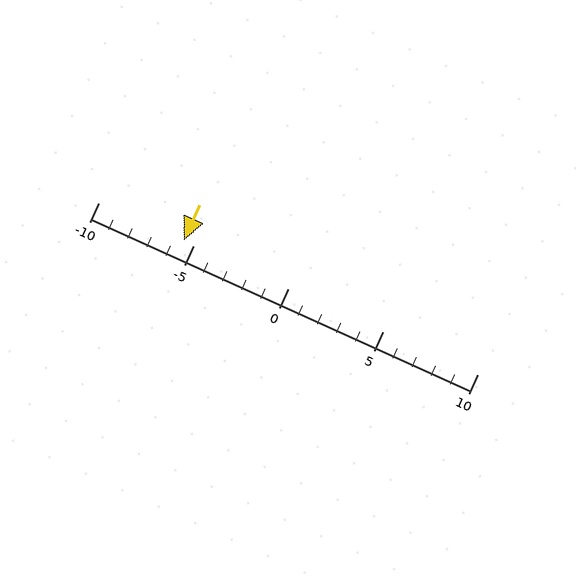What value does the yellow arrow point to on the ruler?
The yellow arrow points to approximately -6.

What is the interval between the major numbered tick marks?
The major tick marks are spaced 5 units apart.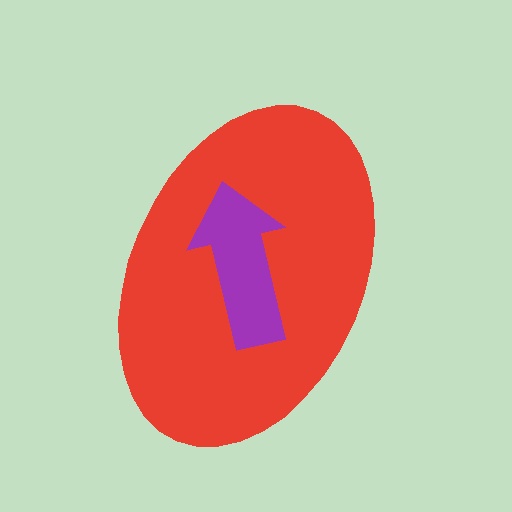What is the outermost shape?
The red ellipse.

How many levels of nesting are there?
2.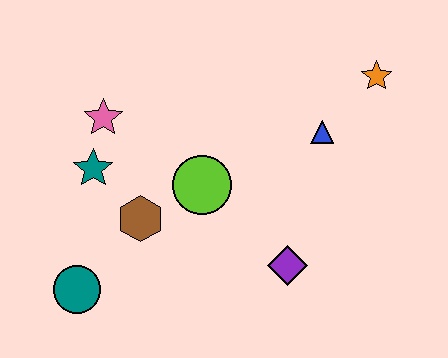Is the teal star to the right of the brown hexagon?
No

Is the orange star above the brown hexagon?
Yes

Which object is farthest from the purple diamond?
The pink star is farthest from the purple diamond.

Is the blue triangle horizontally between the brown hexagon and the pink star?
No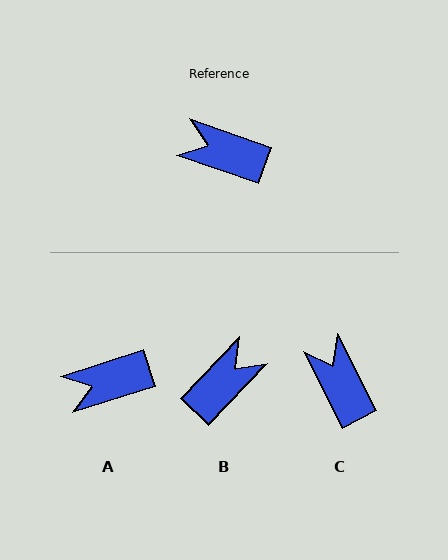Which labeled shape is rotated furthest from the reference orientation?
B, about 114 degrees away.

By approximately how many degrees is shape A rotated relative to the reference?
Approximately 38 degrees counter-clockwise.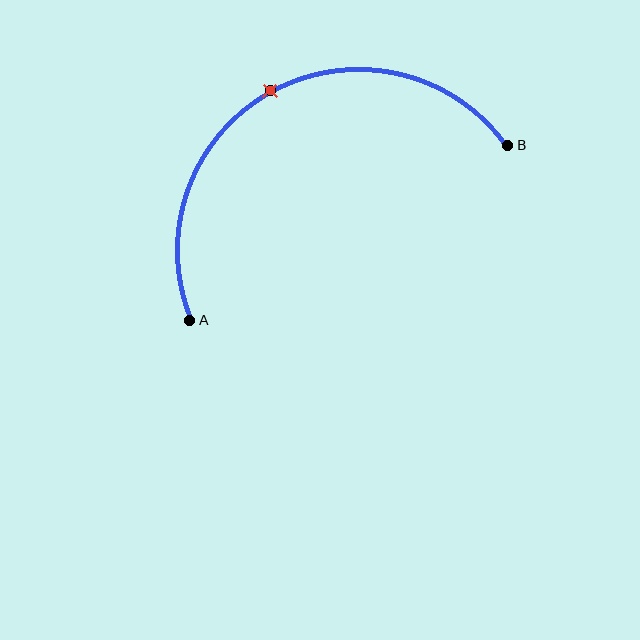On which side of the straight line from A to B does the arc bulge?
The arc bulges above the straight line connecting A and B.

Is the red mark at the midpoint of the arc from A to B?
Yes. The red mark lies on the arc at equal arc-length from both A and B — it is the arc midpoint.